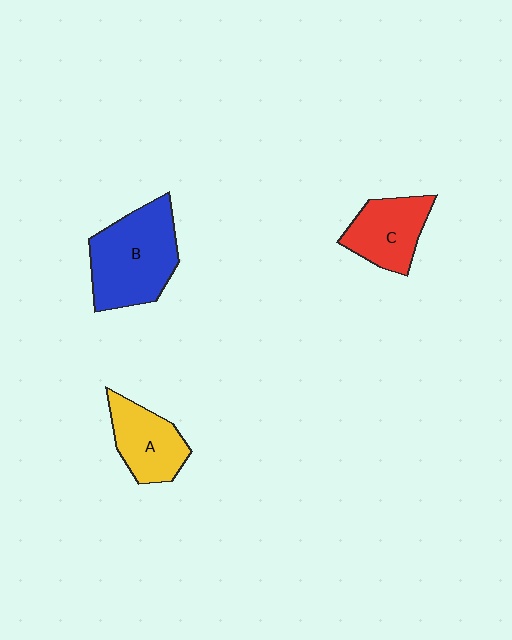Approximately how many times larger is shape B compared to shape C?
Approximately 1.5 times.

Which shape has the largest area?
Shape B (blue).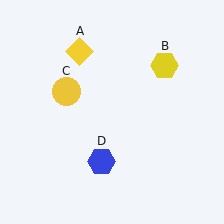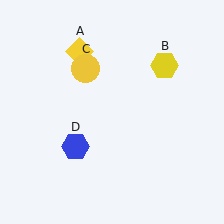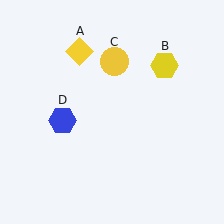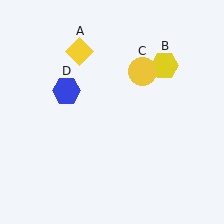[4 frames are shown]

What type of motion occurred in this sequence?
The yellow circle (object C), blue hexagon (object D) rotated clockwise around the center of the scene.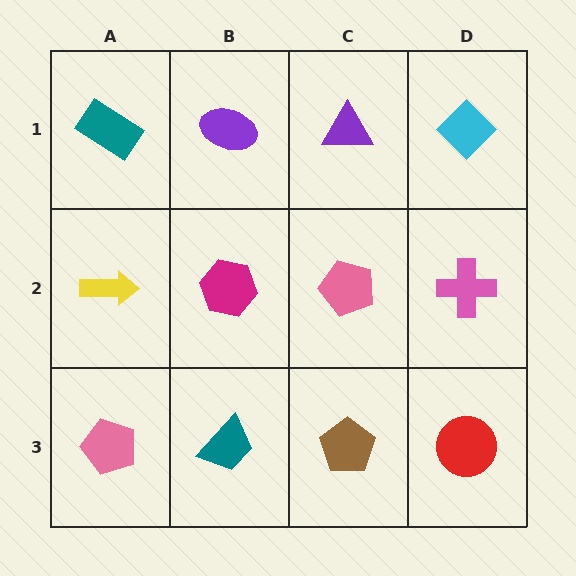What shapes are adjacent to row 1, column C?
A pink pentagon (row 2, column C), a purple ellipse (row 1, column B), a cyan diamond (row 1, column D).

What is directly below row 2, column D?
A red circle.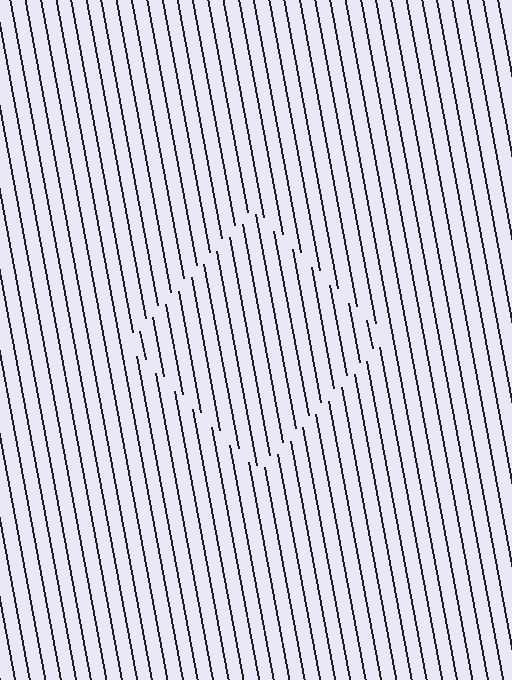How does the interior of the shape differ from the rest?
The interior of the shape contains the same grating, shifted by half a period — the contour is defined by the phase discontinuity where line-ends from the inner and outer gratings abut.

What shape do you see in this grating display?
An illusory square. The interior of the shape contains the same grating, shifted by half a period — the contour is defined by the phase discontinuity where line-ends from the inner and outer gratings abut.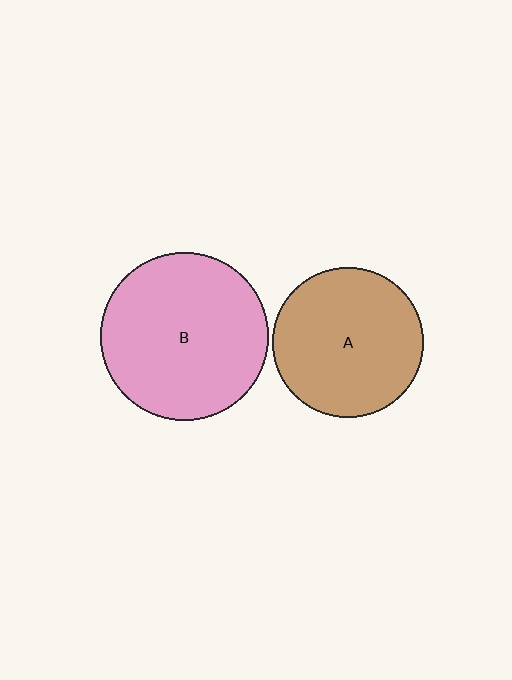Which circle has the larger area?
Circle B (pink).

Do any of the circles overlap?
No, none of the circles overlap.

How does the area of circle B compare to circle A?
Approximately 1.2 times.